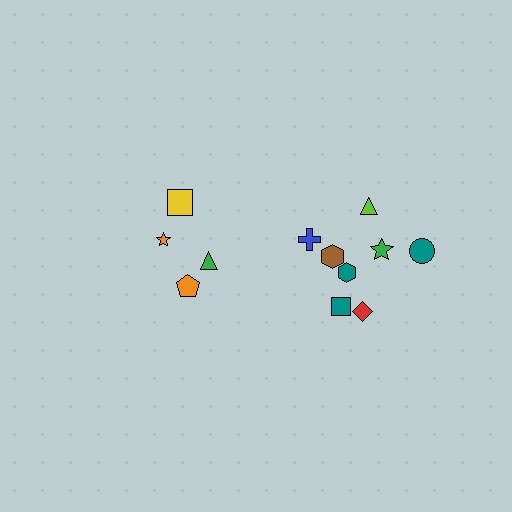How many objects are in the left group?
There are 4 objects.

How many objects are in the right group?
There are 8 objects.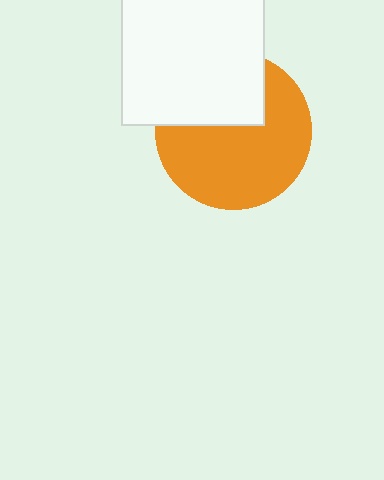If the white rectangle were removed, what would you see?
You would see the complete orange circle.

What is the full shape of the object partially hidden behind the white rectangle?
The partially hidden object is an orange circle.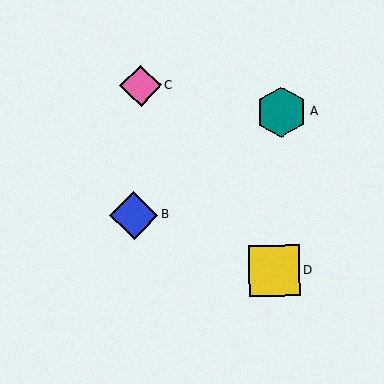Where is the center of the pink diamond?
The center of the pink diamond is at (141, 86).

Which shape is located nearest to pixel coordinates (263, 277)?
The yellow square (labeled D) at (274, 271) is nearest to that location.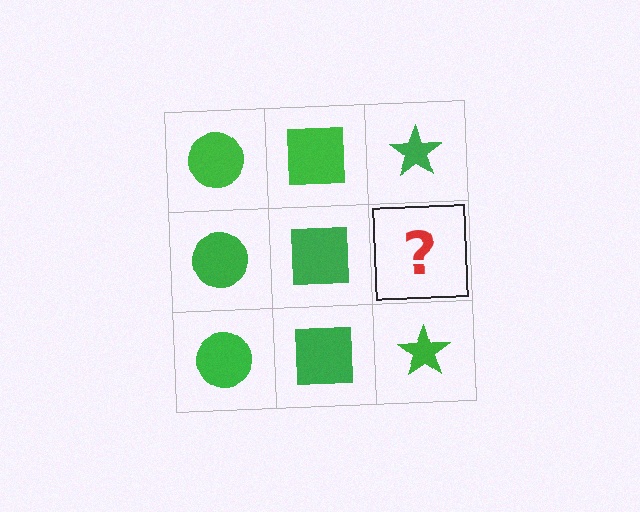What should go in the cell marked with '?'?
The missing cell should contain a green star.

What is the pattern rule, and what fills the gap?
The rule is that each column has a consistent shape. The gap should be filled with a green star.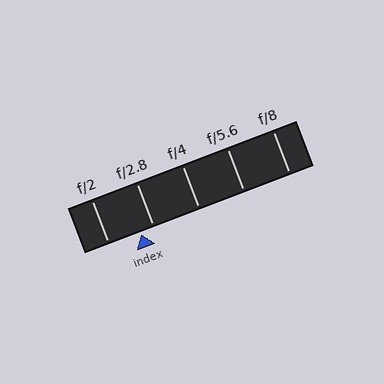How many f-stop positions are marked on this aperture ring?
There are 5 f-stop positions marked.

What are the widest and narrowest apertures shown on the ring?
The widest aperture shown is f/2 and the narrowest is f/8.